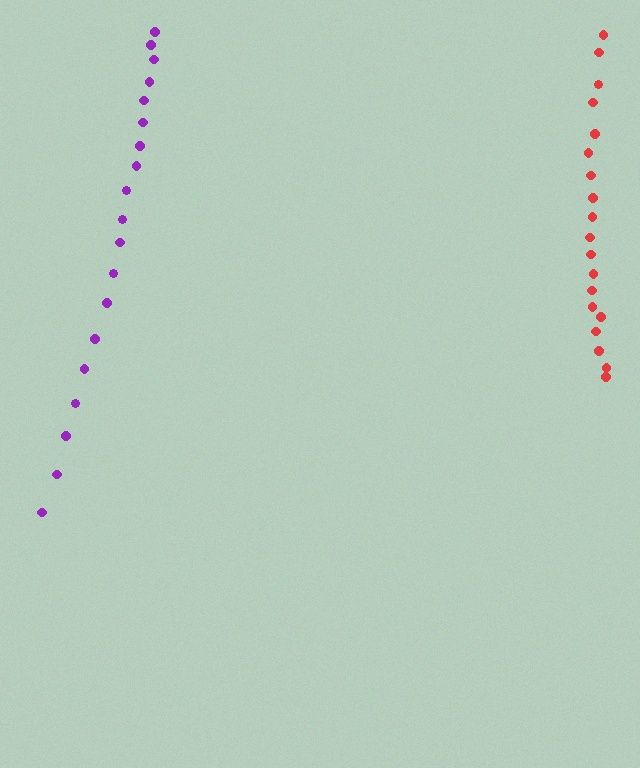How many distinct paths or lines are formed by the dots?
There are 2 distinct paths.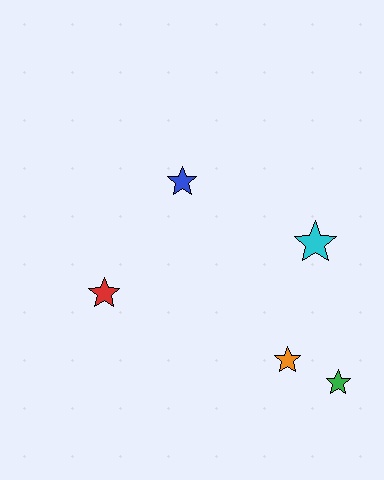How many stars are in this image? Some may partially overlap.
There are 5 stars.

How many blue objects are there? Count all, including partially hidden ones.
There is 1 blue object.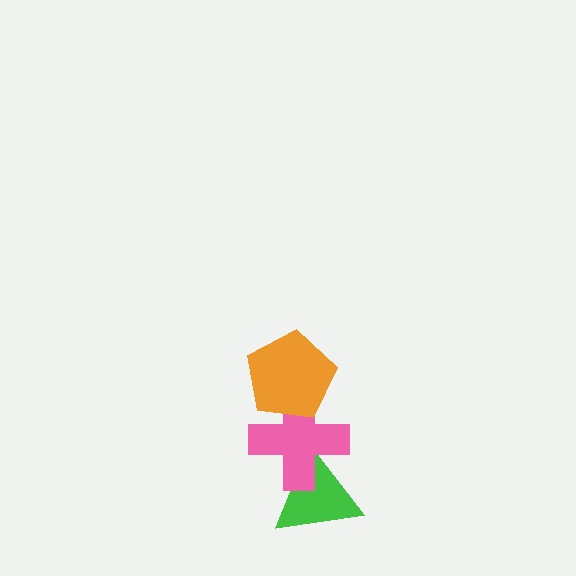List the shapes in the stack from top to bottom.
From top to bottom: the orange pentagon, the pink cross, the green triangle.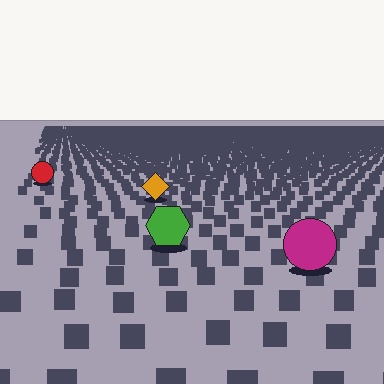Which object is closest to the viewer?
The magenta circle is closest. The texture marks near it are larger and more spread out.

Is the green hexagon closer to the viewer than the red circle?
Yes. The green hexagon is closer — you can tell from the texture gradient: the ground texture is coarser near it.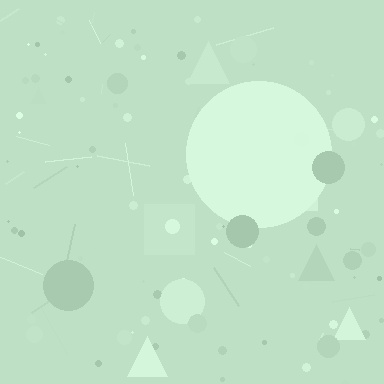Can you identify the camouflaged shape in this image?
The camouflaged shape is a circle.